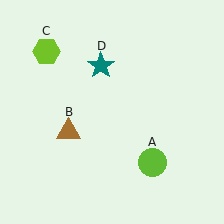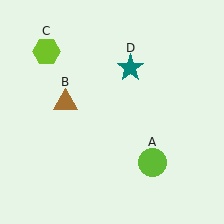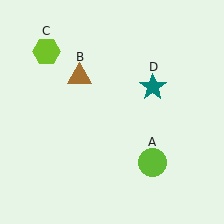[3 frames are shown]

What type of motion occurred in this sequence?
The brown triangle (object B), teal star (object D) rotated clockwise around the center of the scene.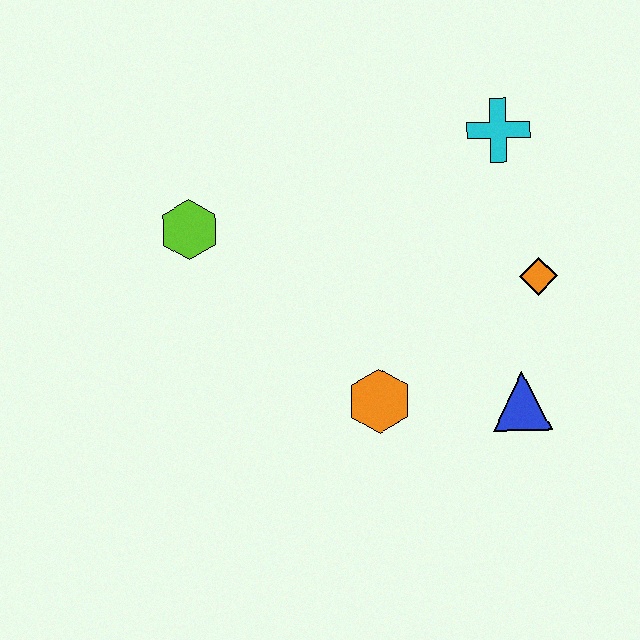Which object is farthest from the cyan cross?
The lime hexagon is farthest from the cyan cross.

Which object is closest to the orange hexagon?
The blue triangle is closest to the orange hexagon.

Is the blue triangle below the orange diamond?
Yes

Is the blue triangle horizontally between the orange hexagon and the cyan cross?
No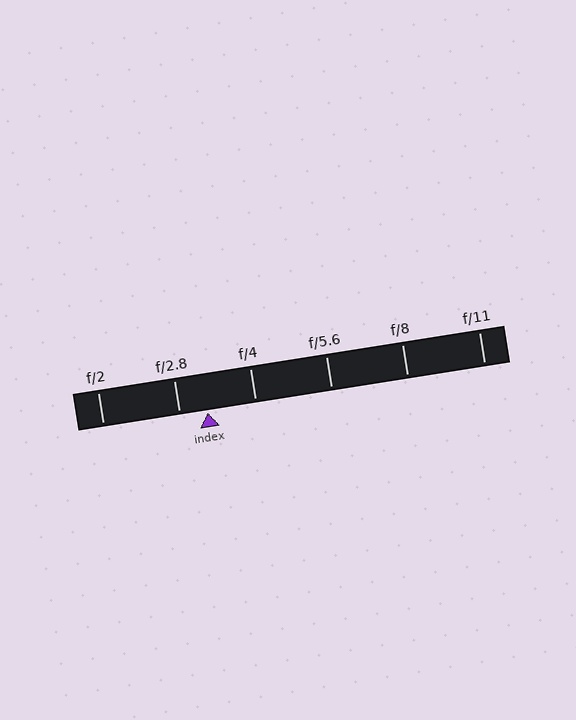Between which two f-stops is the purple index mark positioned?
The index mark is between f/2.8 and f/4.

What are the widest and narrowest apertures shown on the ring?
The widest aperture shown is f/2 and the narrowest is f/11.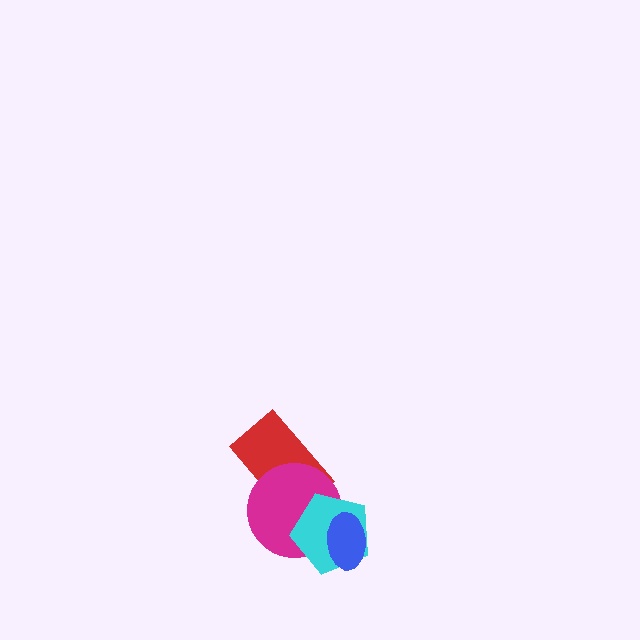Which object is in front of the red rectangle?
The magenta circle is in front of the red rectangle.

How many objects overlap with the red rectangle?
1 object overlaps with the red rectangle.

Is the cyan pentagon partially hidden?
Yes, it is partially covered by another shape.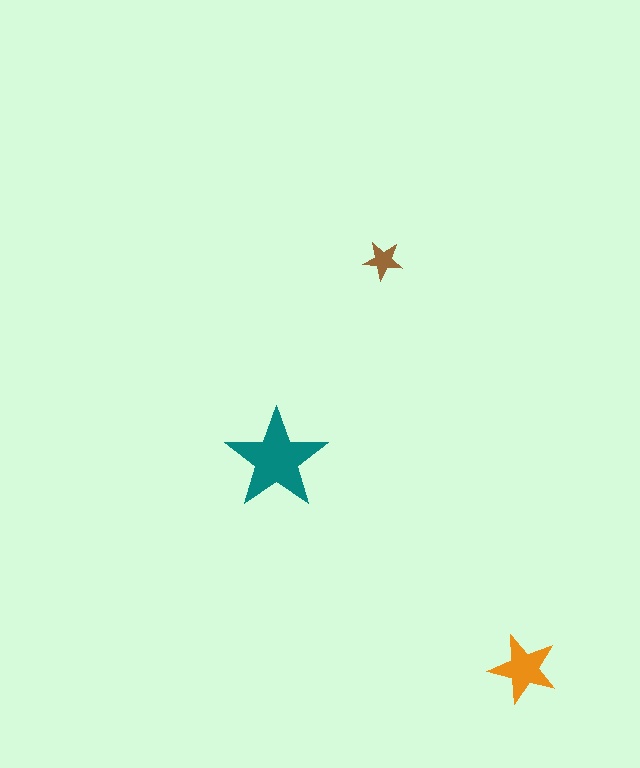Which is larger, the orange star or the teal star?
The teal one.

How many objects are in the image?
There are 3 objects in the image.